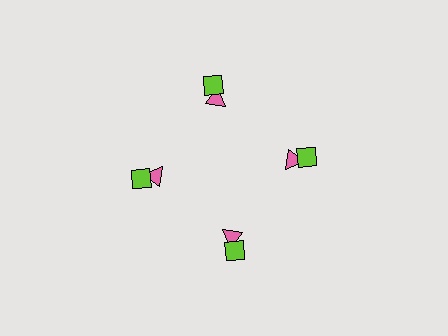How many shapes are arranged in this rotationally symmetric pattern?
There are 8 shapes, arranged in 4 groups of 2.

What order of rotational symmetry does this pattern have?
This pattern has 4-fold rotational symmetry.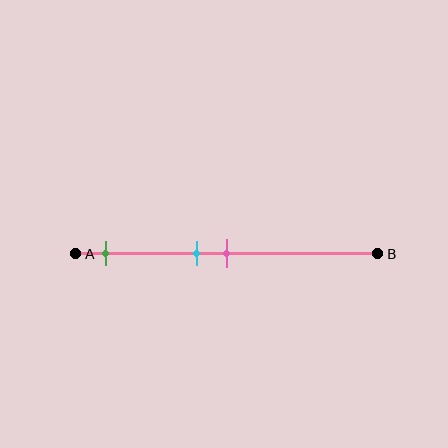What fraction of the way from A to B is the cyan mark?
The cyan mark is approximately 40% (0.4) of the way from A to B.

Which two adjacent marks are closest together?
The cyan and pink marks are the closest adjacent pair.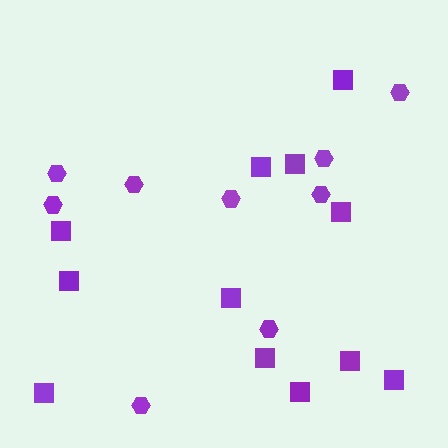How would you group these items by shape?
There are 2 groups: one group of squares (12) and one group of hexagons (9).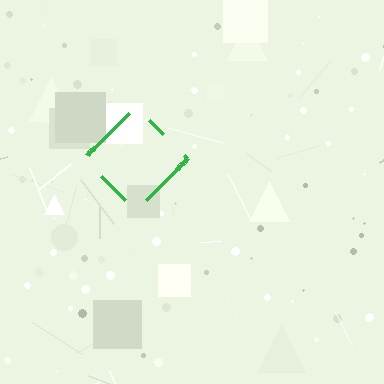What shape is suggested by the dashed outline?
The dashed outline suggests a diamond.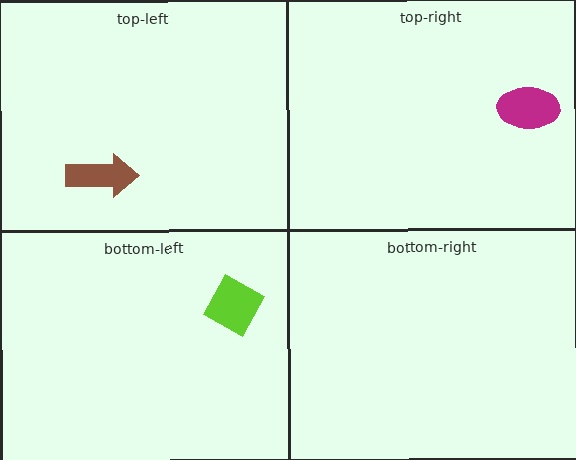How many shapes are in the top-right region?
1.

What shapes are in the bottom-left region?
The lime diamond.